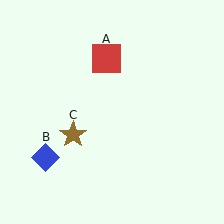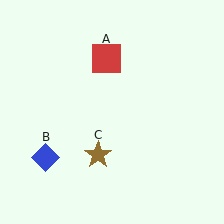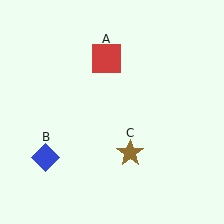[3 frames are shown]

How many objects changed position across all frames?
1 object changed position: brown star (object C).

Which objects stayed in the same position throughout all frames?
Red square (object A) and blue diamond (object B) remained stationary.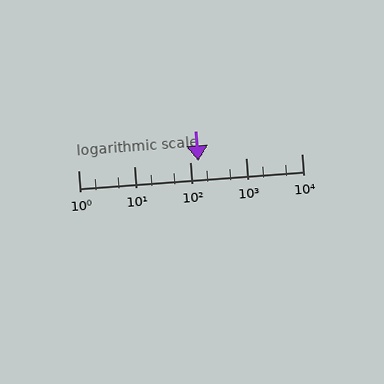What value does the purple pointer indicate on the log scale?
The pointer indicates approximately 140.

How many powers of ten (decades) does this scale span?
The scale spans 4 decades, from 1 to 10000.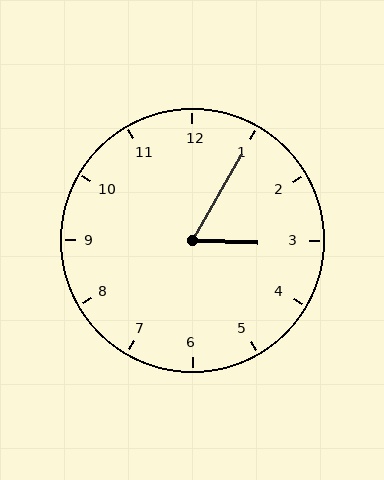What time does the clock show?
3:05.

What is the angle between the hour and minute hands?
Approximately 62 degrees.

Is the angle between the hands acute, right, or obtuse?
It is acute.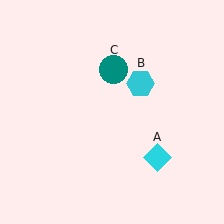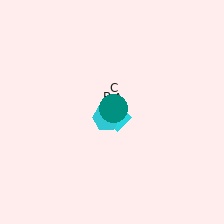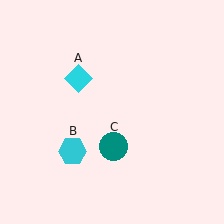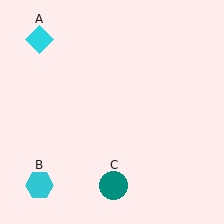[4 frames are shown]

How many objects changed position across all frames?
3 objects changed position: cyan diamond (object A), cyan hexagon (object B), teal circle (object C).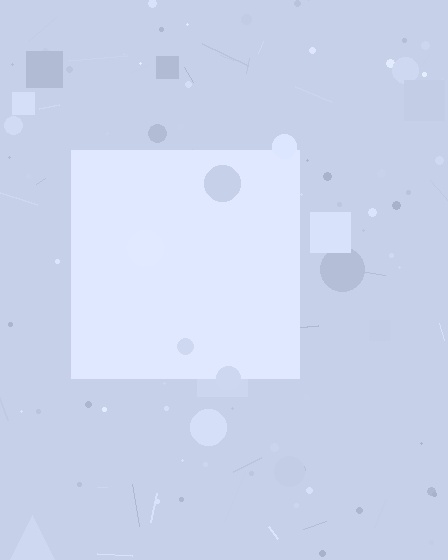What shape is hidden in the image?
A square is hidden in the image.